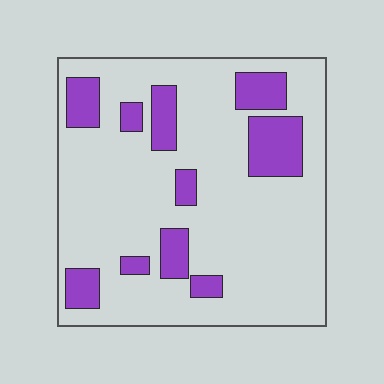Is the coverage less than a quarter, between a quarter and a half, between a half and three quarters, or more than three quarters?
Less than a quarter.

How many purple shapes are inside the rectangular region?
10.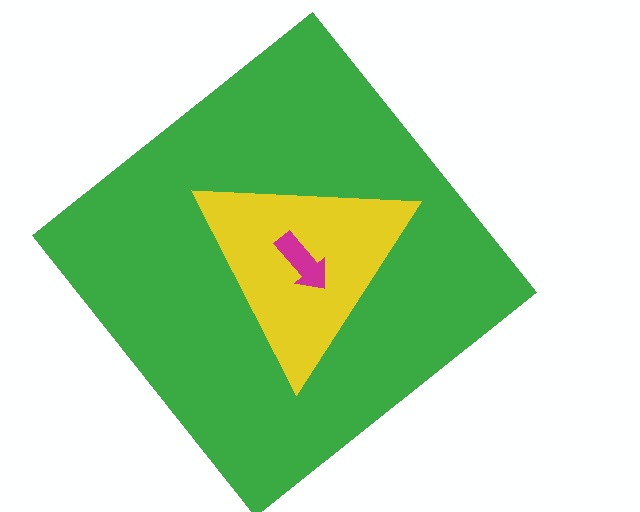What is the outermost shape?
The green diamond.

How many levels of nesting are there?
3.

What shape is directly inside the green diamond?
The yellow triangle.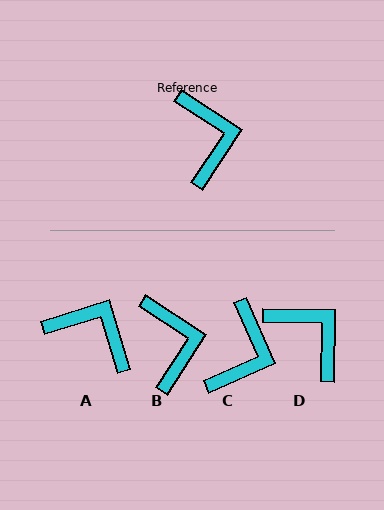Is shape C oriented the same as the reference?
No, it is off by about 33 degrees.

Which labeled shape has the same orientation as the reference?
B.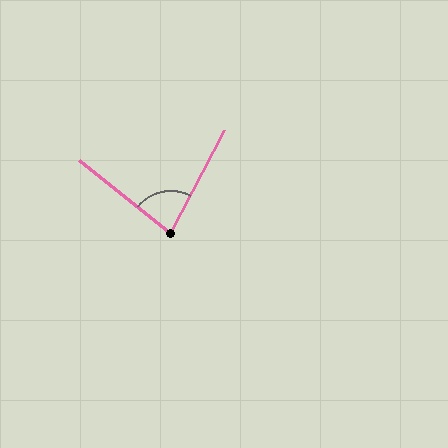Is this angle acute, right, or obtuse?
It is acute.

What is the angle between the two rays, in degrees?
Approximately 79 degrees.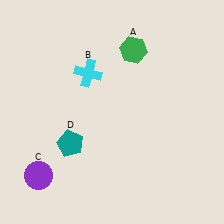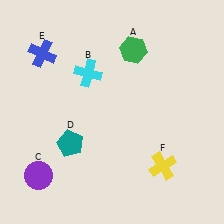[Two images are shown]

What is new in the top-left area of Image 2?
A blue cross (E) was added in the top-left area of Image 2.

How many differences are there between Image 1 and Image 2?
There are 2 differences between the two images.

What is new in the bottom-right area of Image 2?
A yellow cross (F) was added in the bottom-right area of Image 2.